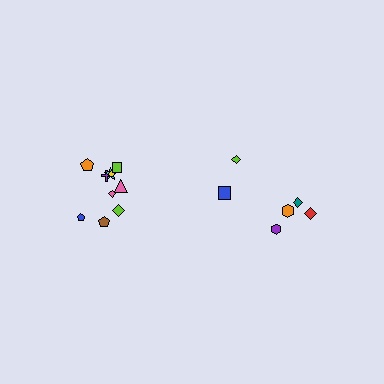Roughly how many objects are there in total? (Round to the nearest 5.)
Roughly 15 objects in total.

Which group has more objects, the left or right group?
The left group.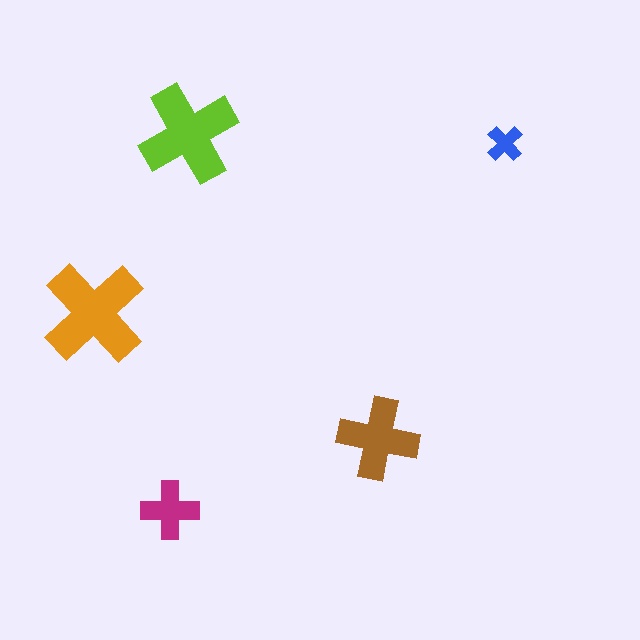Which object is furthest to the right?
The blue cross is rightmost.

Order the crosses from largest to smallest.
the orange one, the lime one, the brown one, the magenta one, the blue one.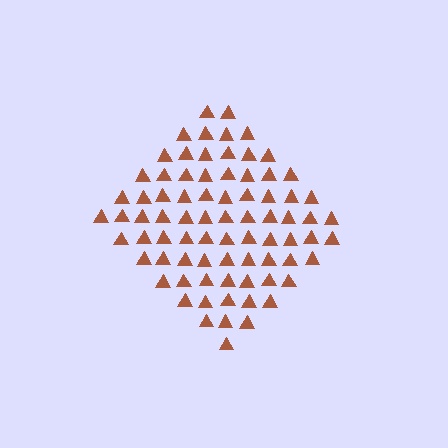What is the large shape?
The large shape is a diamond.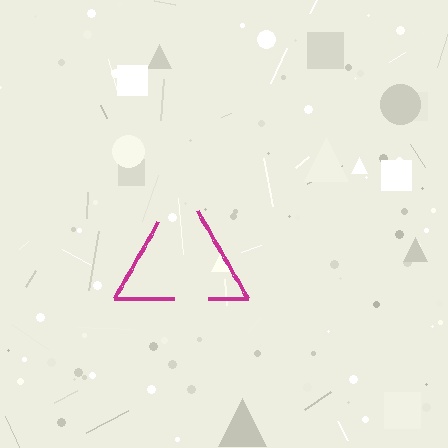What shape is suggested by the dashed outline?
The dashed outline suggests a triangle.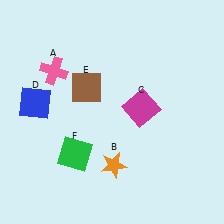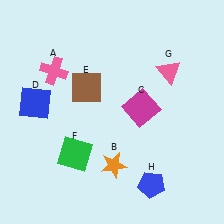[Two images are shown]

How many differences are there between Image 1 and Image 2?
There are 2 differences between the two images.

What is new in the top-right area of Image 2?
A pink triangle (G) was added in the top-right area of Image 2.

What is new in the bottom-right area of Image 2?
A blue pentagon (H) was added in the bottom-right area of Image 2.